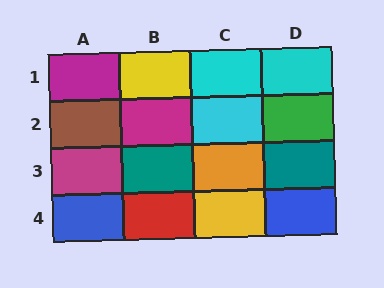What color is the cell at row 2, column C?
Cyan.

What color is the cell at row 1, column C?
Cyan.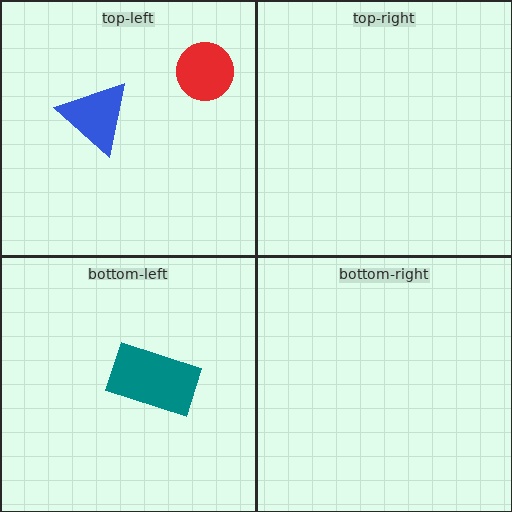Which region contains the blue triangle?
The top-left region.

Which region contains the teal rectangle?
The bottom-left region.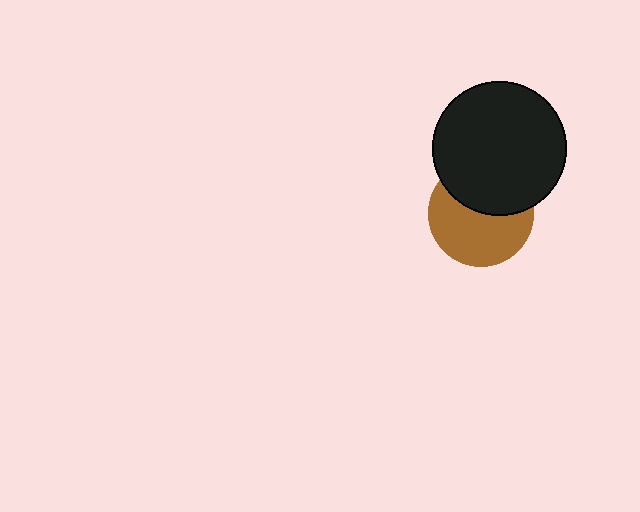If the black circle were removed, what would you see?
You would see the complete brown circle.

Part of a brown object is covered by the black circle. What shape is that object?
It is a circle.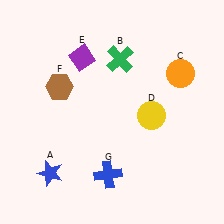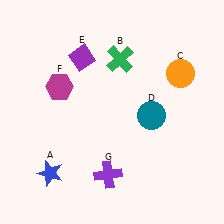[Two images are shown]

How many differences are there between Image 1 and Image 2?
There are 3 differences between the two images.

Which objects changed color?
D changed from yellow to teal. F changed from brown to magenta. G changed from blue to purple.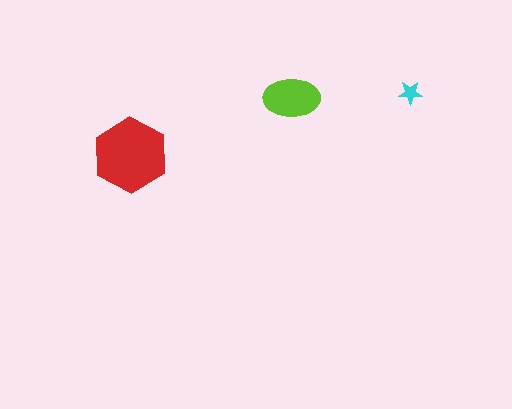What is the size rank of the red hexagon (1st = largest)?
1st.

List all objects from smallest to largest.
The cyan star, the lime ellipse, the red hexagon.